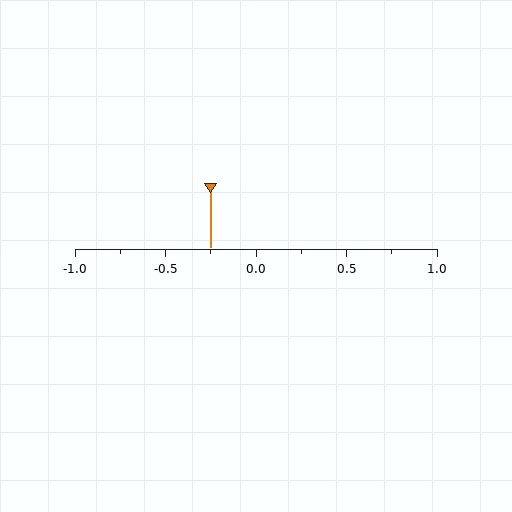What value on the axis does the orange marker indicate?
The marker indicates approximately -0.25.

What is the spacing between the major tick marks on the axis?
The major ticks are spaced 0.5 apart.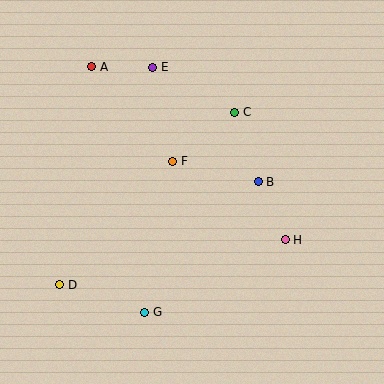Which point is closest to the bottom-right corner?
Point H is closest to the bottom-right corner.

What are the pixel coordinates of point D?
Point D is at (60, 285).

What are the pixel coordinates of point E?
Point E is at (153, 67).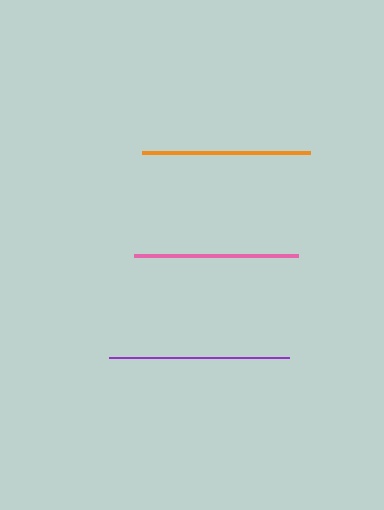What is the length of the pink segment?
The pink segment is approximately 165 pixels long.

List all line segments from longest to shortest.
From longest to shortest: purple, orange, pink.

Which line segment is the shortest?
The pink line is the shortest at approximately 165 pixels.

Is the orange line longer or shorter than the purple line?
The purple line is longer than the orange line.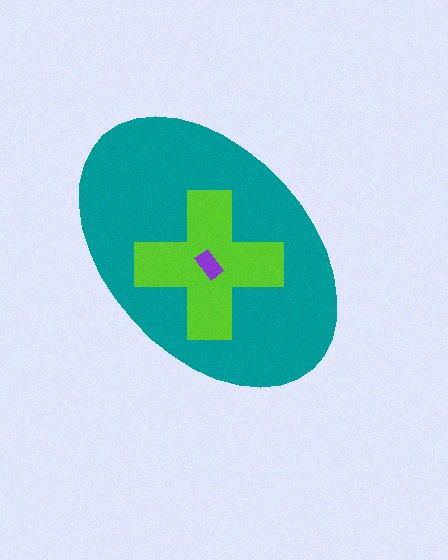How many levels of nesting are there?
3.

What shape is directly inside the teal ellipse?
The lime cross.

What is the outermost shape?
The teal ellipse.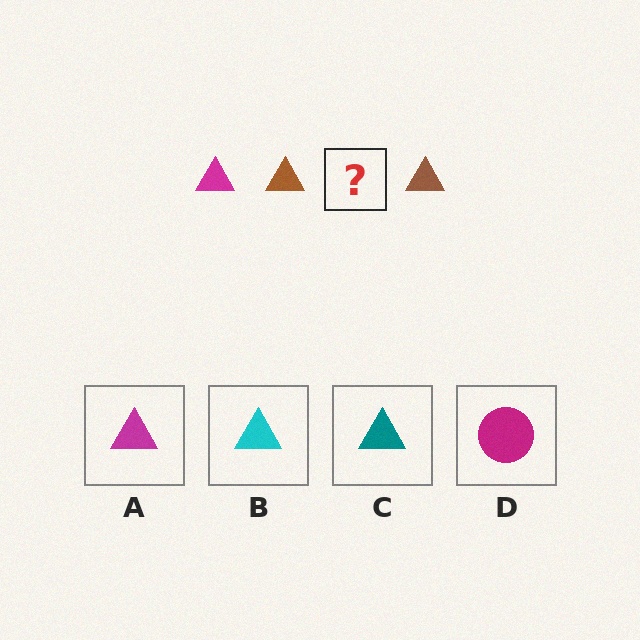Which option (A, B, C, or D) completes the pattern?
A.